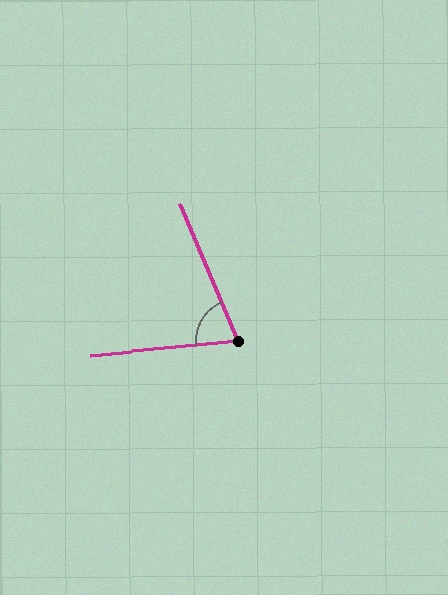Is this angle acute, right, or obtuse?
It is acute.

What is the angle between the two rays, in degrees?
Approximately 73 degrees.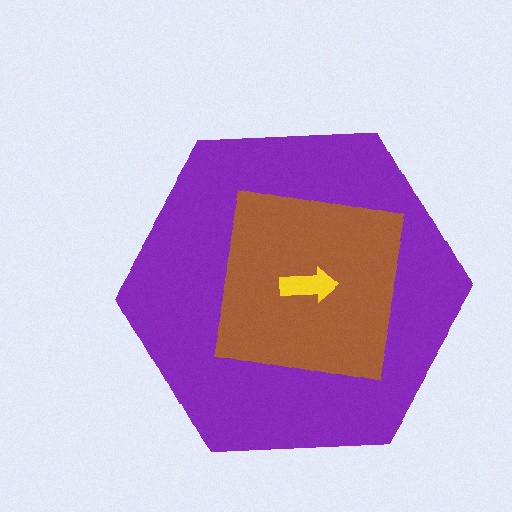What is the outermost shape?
The purple hexagon.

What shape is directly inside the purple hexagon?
The brown square.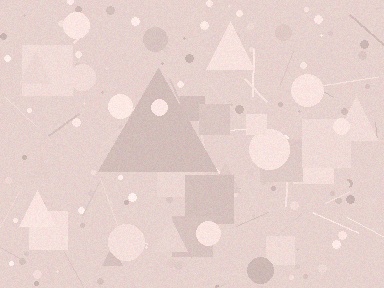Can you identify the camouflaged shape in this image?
The camouflaged shape is a triangle.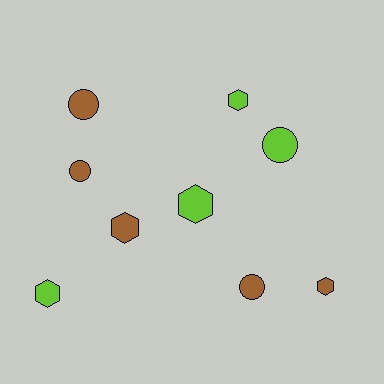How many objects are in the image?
There are 9 objects.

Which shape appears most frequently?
Hexagon, with 5 objects.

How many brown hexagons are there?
There are 2 brown hexagons.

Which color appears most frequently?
Brown, with 5 objects.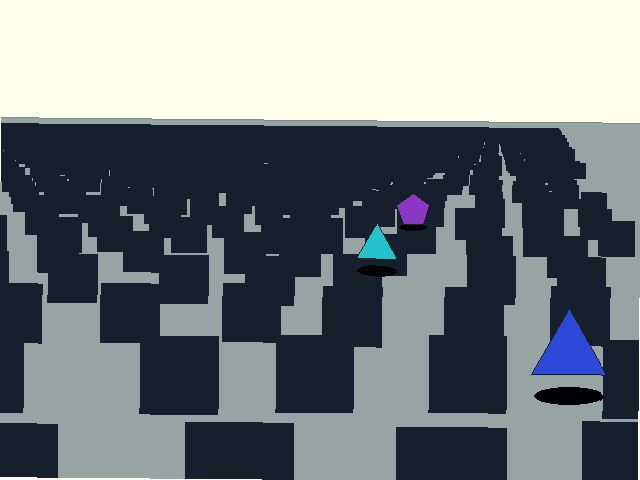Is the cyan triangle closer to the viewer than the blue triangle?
No. The blue triangle is closer — you can tell from the texture gradient: the ground texture is coarser near it.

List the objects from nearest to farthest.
From nearest to farthest: the blue triangle, the cyan triangle, the purple pentagon.